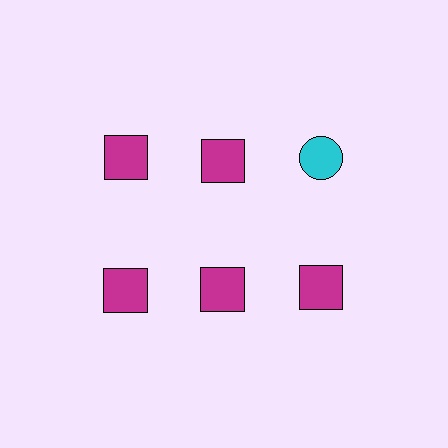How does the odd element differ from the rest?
It differs in both color (cyan instead of magenta) and shape (circle instead of square).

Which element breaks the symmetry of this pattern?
The cyan circle in the top row, center column breaks the symmetry. All other shapes are magenta squares.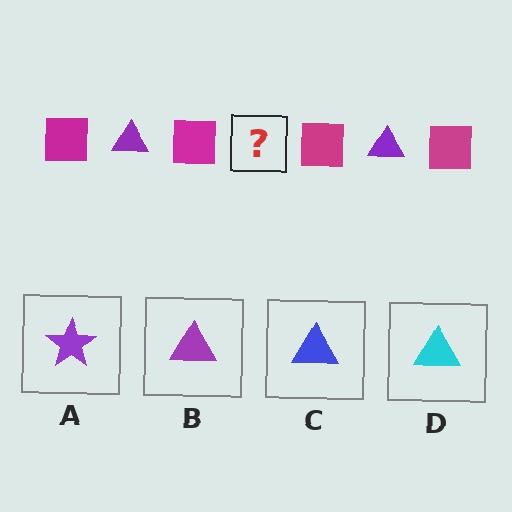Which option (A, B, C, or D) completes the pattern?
B.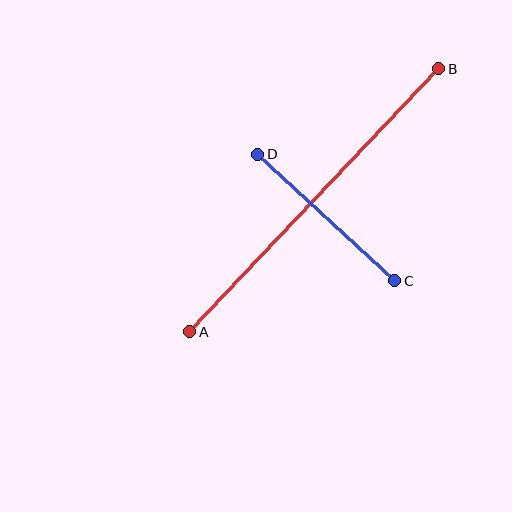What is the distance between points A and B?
The distance is approximately 362 pixels.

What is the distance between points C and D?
The distance is approximately 186 pixels.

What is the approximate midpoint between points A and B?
The midpoint is at approximately (314, 200) pixels.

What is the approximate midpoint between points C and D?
The midpoint is at approximately (326, 217) pixels.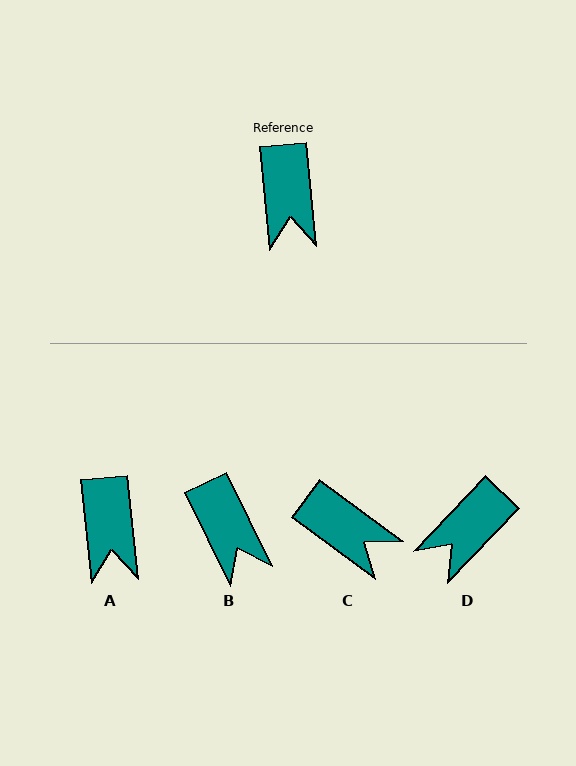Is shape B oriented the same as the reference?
No, it is off by about 20 degrees.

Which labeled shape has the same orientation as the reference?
A.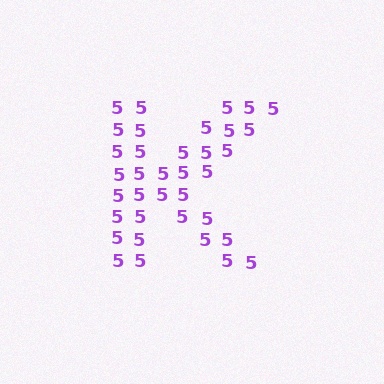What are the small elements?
The small elements are digit 5's.